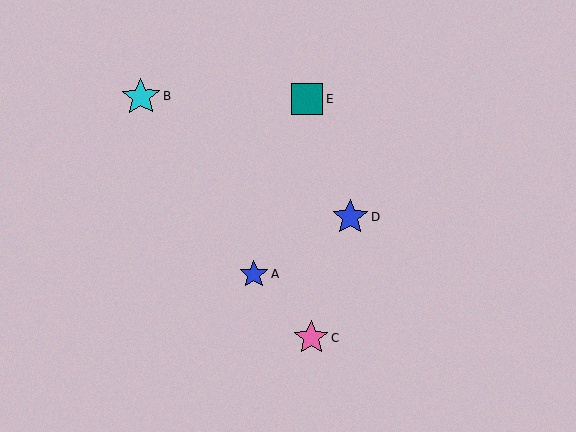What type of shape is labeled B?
Shape B is a cyan star.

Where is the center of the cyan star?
The center of the cyan star is at (141, 97).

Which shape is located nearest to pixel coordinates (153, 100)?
The cyan star (labeled B) at (141, 97) is nearest to that location.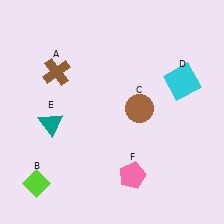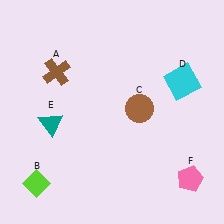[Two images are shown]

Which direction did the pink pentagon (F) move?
The pink pentagon (F) moved right.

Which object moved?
The pink pentagon (F) moved right.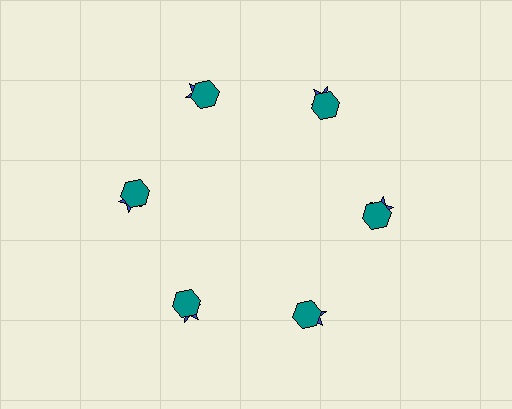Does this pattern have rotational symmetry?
Yes, this pattern has 6-fold rotational symmetry. It looks the same after rotating 60 degrees around the center.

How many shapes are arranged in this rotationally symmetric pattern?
There are 12 shapes, arranged in 6 groups of 2.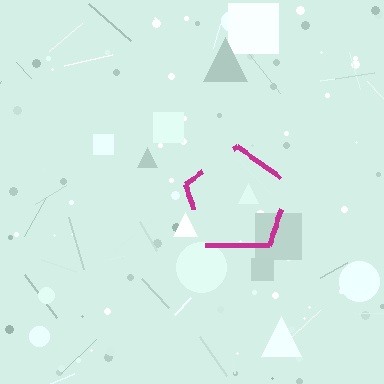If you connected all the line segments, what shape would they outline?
They would outline a pentagon.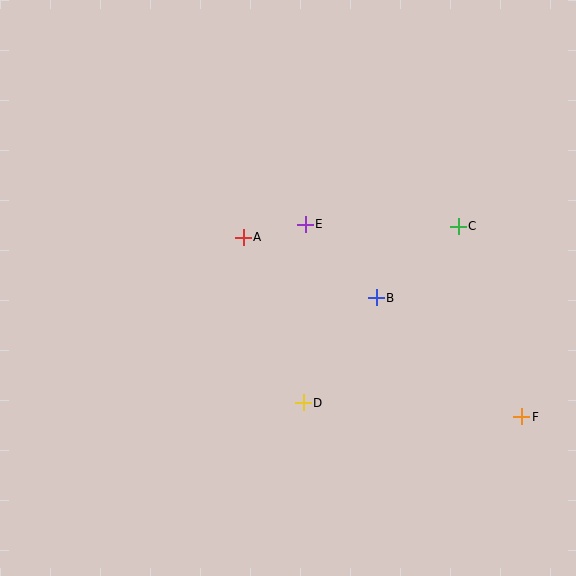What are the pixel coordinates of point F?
Point F is at (522, 417).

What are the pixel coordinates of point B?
Point B is at (376, 298).